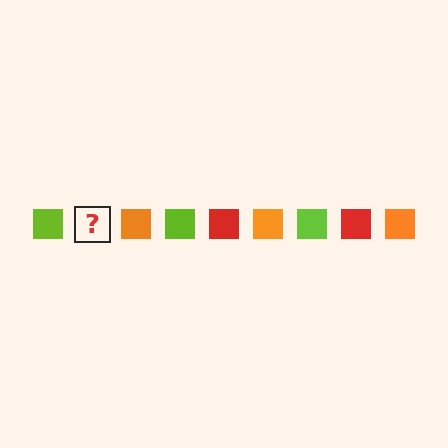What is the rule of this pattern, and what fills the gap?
The rule is that the pattern cycles through lime, red, orange squares. The gap should be filled with a red square.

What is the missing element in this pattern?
The missing element is a red square.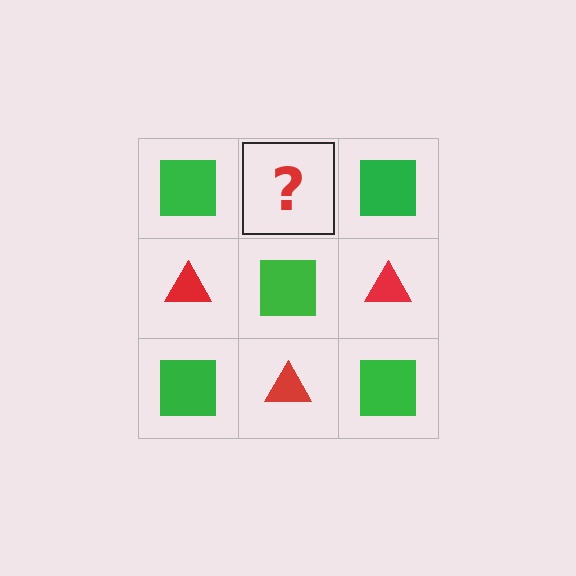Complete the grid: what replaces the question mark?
The question mark should be replaced with a red triangle.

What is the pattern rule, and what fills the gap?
The rule is that it alternates green square and red triangle in a checkerboard pattern. The gap should be filled with a red triangle.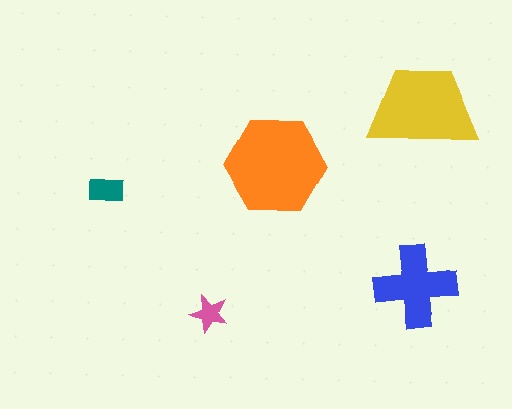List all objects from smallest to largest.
The pink star, the teal rectangle, the blue cross, the yellow trapezoid, the orange hexagon.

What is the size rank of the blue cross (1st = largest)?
3rd.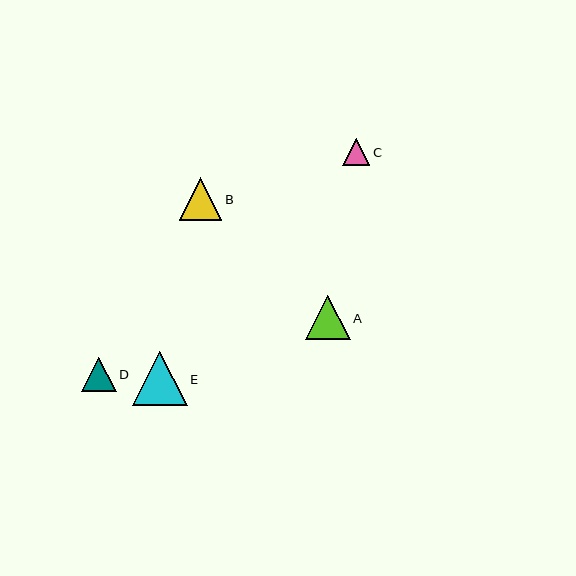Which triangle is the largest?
Triangle E is the largest with a size of approximately 55 pixels.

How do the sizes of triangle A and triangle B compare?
Triangle A and triangle B are approximately the same size.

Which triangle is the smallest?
Triangle C is the smallest with a size of approximately 27 pixels.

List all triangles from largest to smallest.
From largest to smallest: E, A, B, D, C.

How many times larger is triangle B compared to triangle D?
Triangle B is approximately 1.2 times the size of triangle D.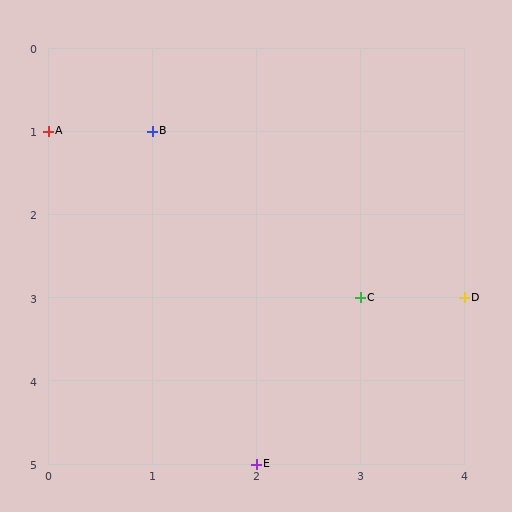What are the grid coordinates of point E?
Point E is at grid coordinates (2, 5).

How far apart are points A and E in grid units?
Points A and E are 2 columns and 4 rows apart (about 4.5 grid units diagonally).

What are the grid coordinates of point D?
Point D is at grid coordinates (4, 3).